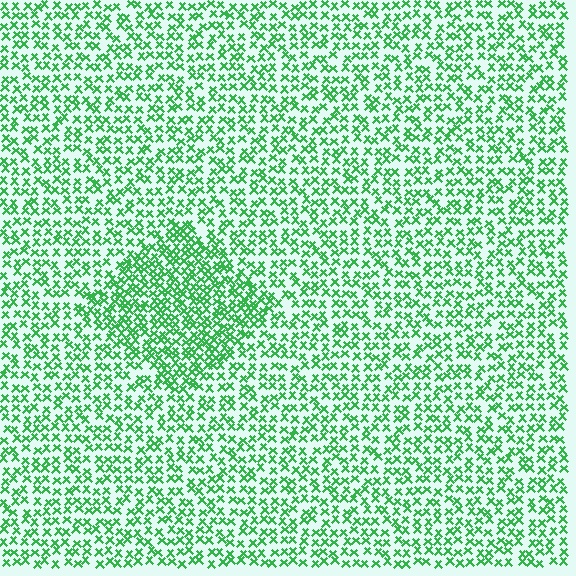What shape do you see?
I see a diamond.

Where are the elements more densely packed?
The elements are more densely packed inside the diamond boundary.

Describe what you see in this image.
The image contains small green elements arranged at two different densities. A diamond-shaped region is visible where the elements are more densely packed than the surrounding area.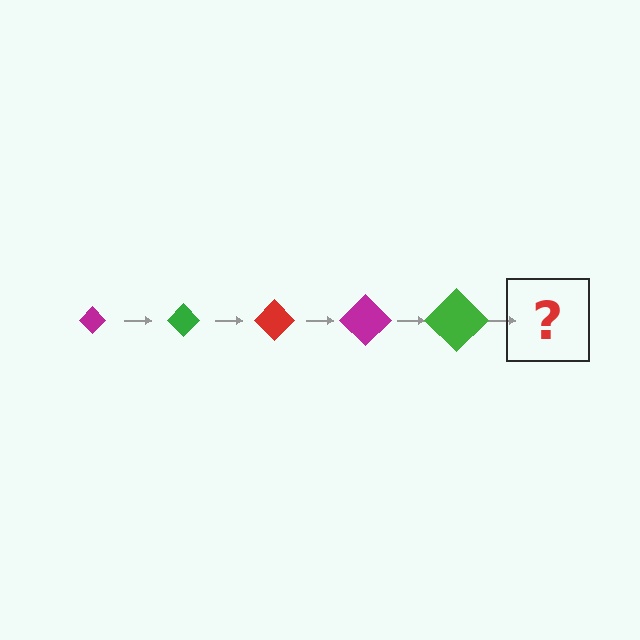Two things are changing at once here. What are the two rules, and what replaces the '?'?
The two rules are that the diamond grows larger each step and the color cycles through magenta, green, and red. The '?' should be a red diamond, larger than the previous one.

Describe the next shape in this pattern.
It should be a red diamond, larger than the previous one.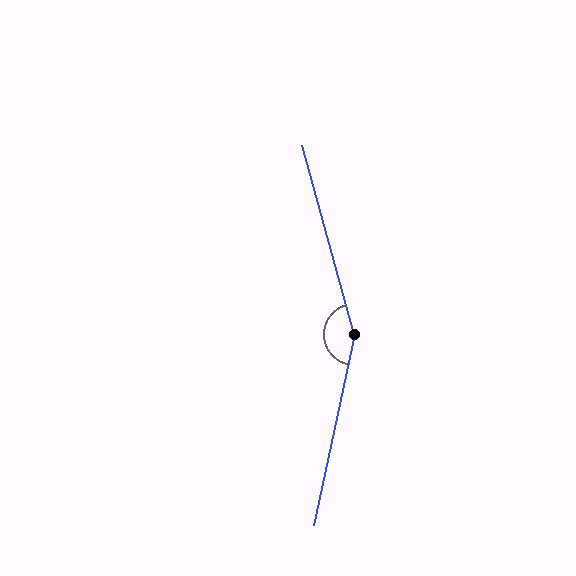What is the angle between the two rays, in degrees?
Approximately 152 degrees.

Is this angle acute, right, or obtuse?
It is obtuse.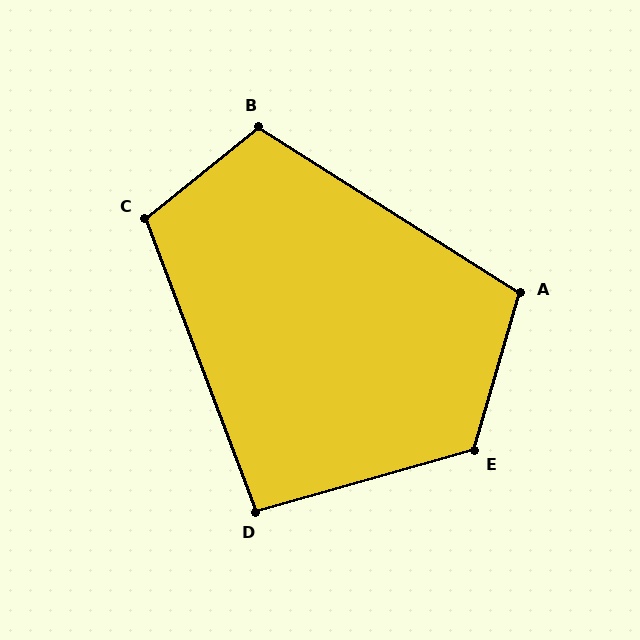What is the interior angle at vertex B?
Approximately 109 degrees (obtuse).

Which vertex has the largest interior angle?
E, at approximately 122 degrees.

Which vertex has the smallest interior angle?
D, at approximately 95 degrees.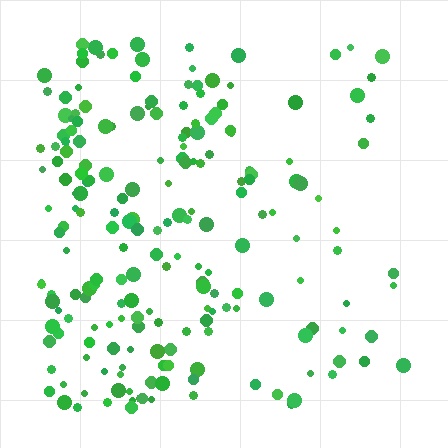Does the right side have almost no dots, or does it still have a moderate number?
Still a moderate number, just noticeably fewer than the left.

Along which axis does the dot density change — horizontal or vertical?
Horizontal.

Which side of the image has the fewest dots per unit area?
The right.